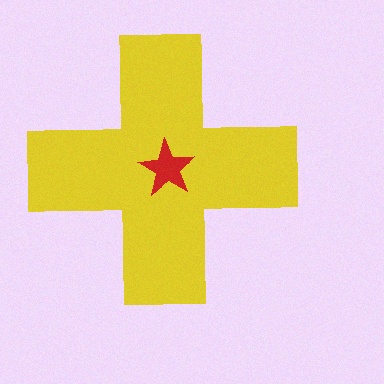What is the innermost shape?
The red star.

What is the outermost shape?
The yellow cross.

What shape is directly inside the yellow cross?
The red star.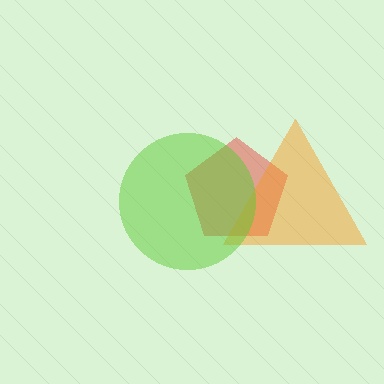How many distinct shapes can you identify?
There are 3 distinct shapes: a red pentagon, an orange triangle, a lime circle.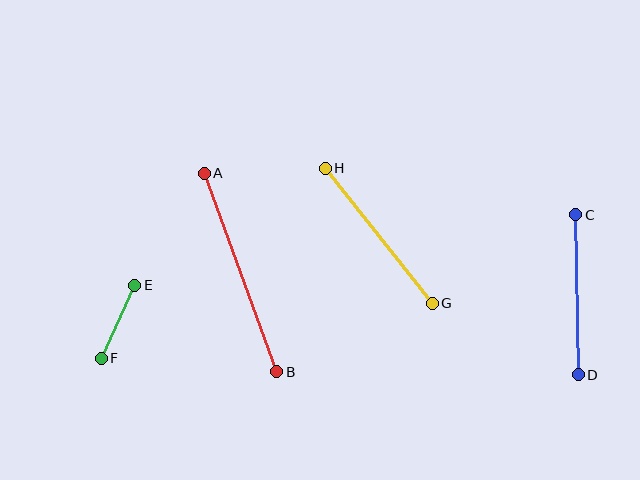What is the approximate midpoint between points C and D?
The midpoint is at approximately (577, 295) pixels.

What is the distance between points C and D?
The distance is approximately 160 pixels.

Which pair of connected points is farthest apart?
Points A and B are farthest apart.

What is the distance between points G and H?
The distance is approximately 172 pixels.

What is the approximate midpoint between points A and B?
The midpoint is at approximately (241, 272) pixels.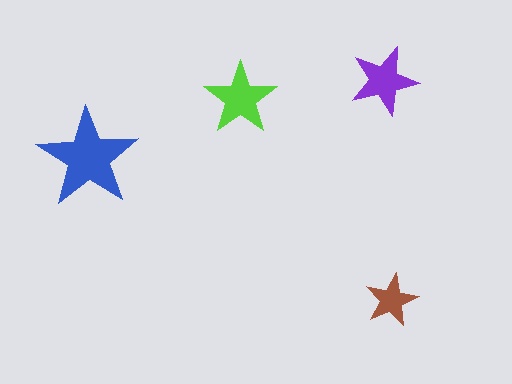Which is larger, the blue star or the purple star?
The blue one.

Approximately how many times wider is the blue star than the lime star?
About 1.5 times wider.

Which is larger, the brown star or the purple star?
The purple one.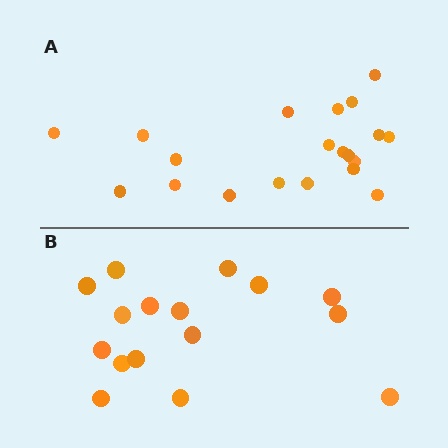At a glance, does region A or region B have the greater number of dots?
Region A (the top region) has more dots.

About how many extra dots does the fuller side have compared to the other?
Region A has about 4 more dots than region B.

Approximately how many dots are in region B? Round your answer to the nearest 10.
About 20 dots. (The exact count is 16, which rounds to 20.)